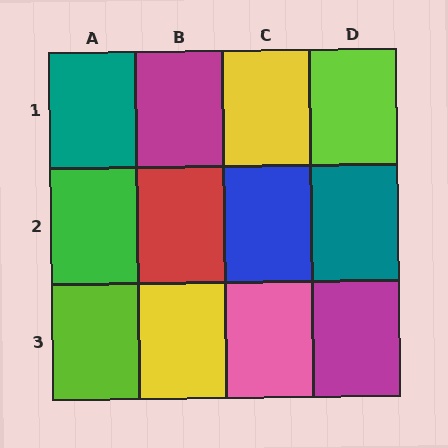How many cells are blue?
1 cell is blue.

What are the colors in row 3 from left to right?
Lime, yellow, pink, magenta.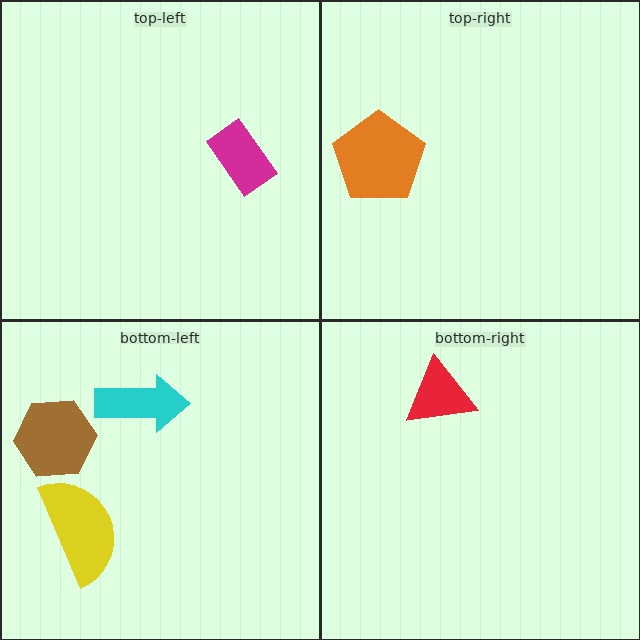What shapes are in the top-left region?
The magenta rectangle.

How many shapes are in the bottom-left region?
3.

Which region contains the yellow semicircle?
The bottom-left region.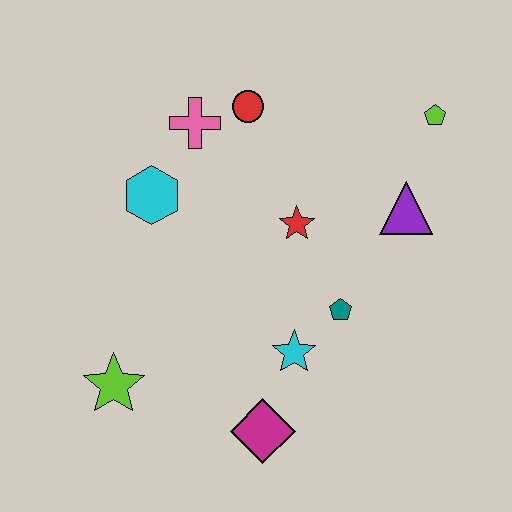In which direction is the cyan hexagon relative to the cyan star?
The cyan hexagon is above the cyan star.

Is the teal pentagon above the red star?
No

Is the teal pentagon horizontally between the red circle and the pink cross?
No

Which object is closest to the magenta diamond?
The cyan star is closest to the magenta diamond.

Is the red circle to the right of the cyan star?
No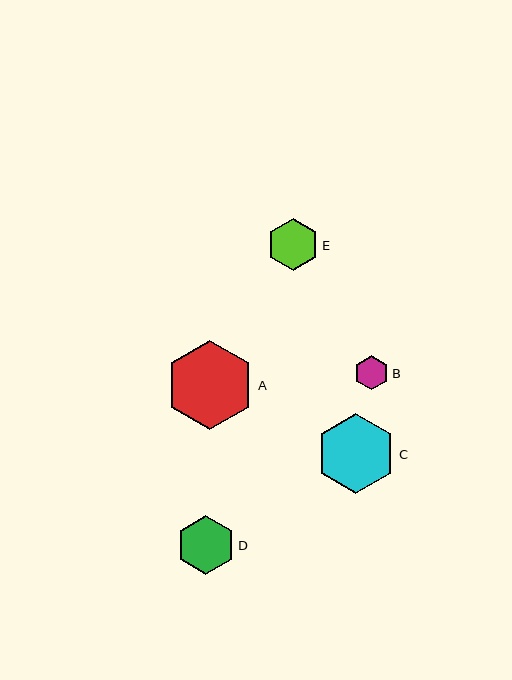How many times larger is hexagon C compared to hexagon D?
Hexagon C is approximately 1.3 times the size of hexagon D.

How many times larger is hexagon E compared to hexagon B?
Hexagon E is approximately 1.5 times the size of hexagon B.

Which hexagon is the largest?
Hexagon A is the largest with a size of approximately 89 pixels.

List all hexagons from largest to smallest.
From largest to smallest: A, C, D, E, B.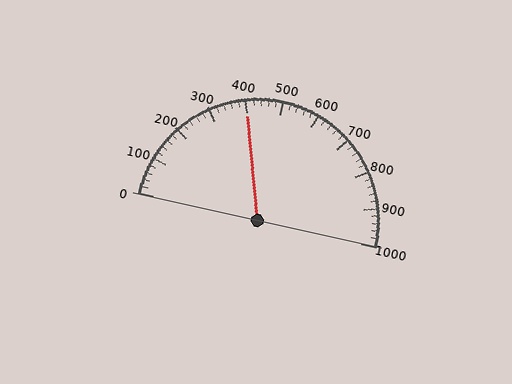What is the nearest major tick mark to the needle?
The nearest major tick mark is 400.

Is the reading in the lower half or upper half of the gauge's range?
The reading is in the lower half of the range (0 to 1000).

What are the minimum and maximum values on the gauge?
The gauge ranges from 0 to 1000.